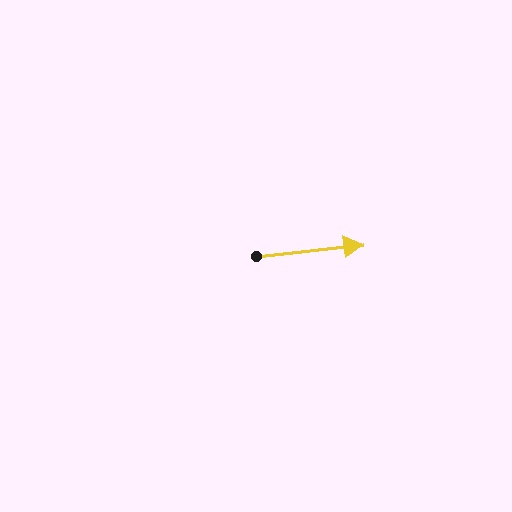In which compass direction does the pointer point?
East.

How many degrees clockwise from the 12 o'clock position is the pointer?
Approximately 84 degrees.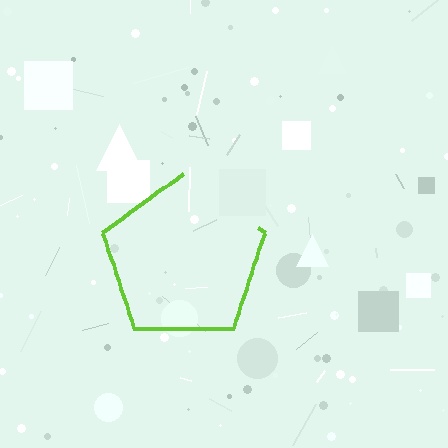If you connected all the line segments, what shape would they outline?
They would outline a pentagon.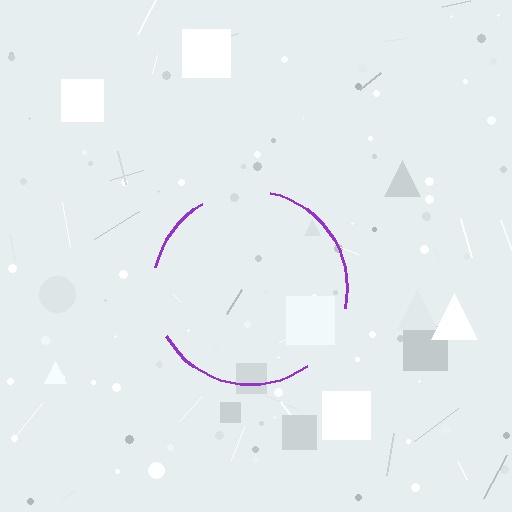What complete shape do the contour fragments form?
The contour fragments form a circle.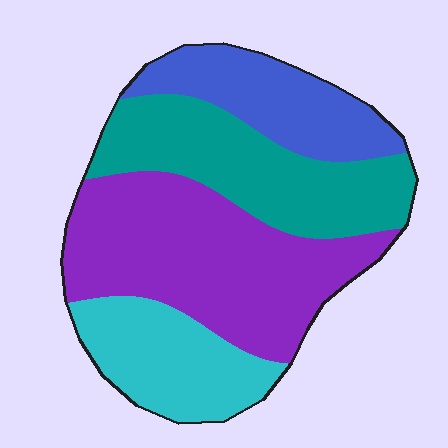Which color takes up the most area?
Purple, at roughly 40%.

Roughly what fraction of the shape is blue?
Blue takes up less than a quarter of the shape.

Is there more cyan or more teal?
Teal.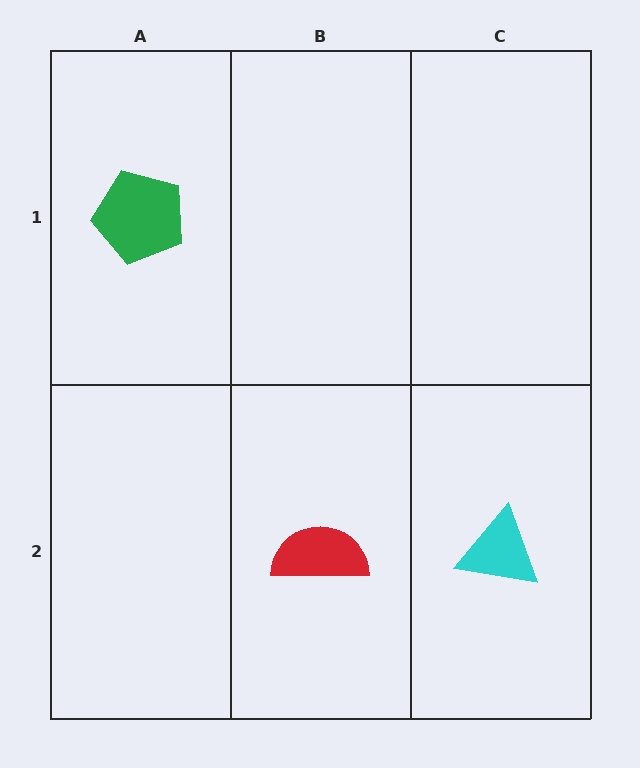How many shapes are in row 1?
1 shape.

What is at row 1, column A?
A green pentagon.